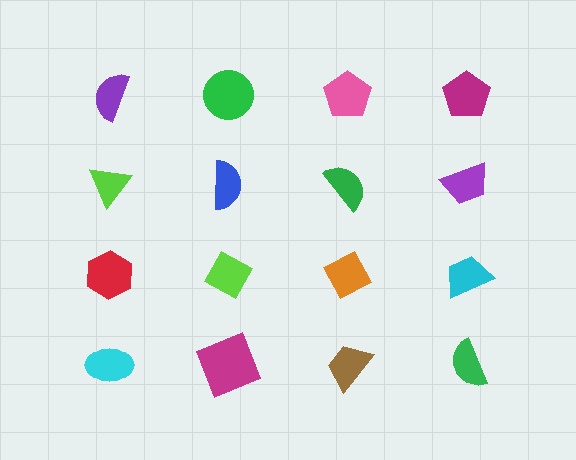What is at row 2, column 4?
A purple trapezoid.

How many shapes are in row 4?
4 shapes.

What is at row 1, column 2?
A green circle.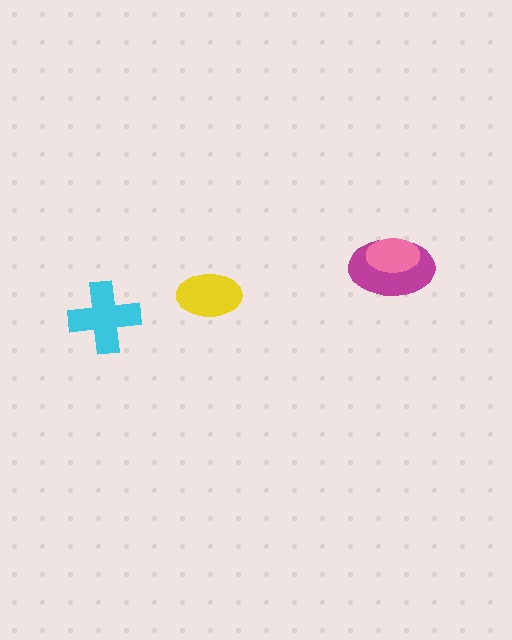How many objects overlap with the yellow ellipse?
0 objects overlap with the yellow ellipse.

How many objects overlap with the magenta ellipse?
1 object overlaps with the magenta ellipse.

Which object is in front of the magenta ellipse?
The pink ellipse is in front of the magenta ellipse.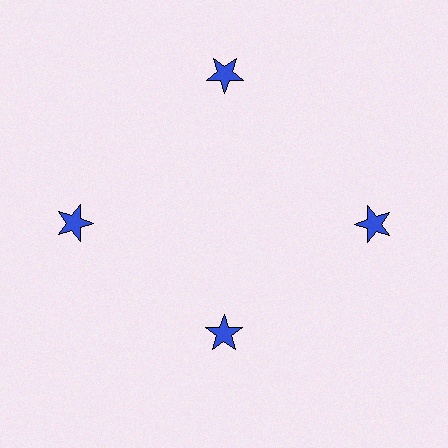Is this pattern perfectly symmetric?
No. The 4 blue stars are arranged in a ring, but one element near the 6 o'clock position is pulled inward toward the center, breaking the 4-fold rotational symmetry.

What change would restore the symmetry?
The symmetry would be restored by moving it outward, back onto the ring so that all 4 stars sit at equal angles and equal distance from the center.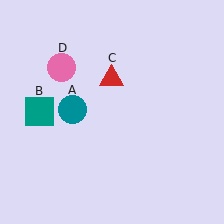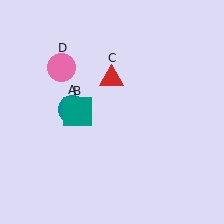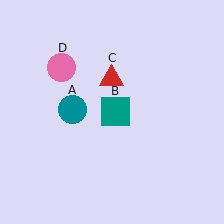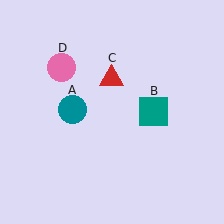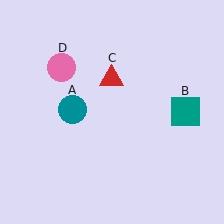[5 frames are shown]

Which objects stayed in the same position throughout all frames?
Teal circle (object A) and red triangle (object C) and pink circle (object D) remained stationary.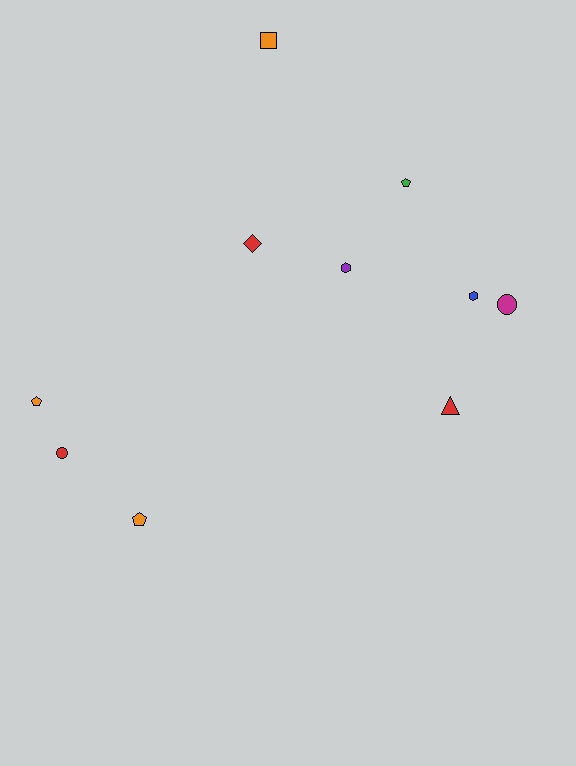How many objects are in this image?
There are 10 objects.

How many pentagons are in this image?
There are 3 pentagons.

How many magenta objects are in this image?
There is 1 magenta object.